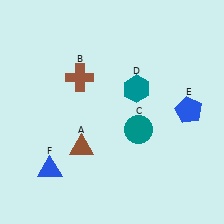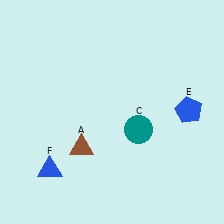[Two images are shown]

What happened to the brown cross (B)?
The brown cross (B) was removed in Image 2. It was in the top-left area of Image 1.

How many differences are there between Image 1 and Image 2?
There are 2 differences between the two images.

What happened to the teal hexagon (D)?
The teal hexagon (D) was removed in Image 2. It was in the top-right area of Image 1.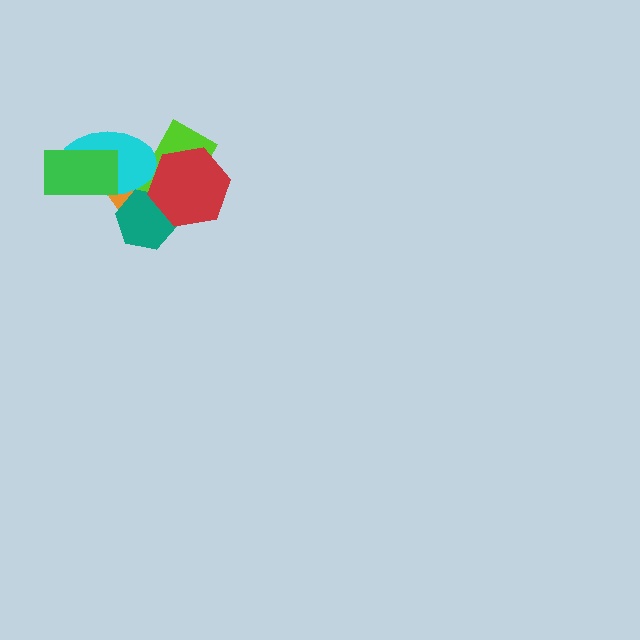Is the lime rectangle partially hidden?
Yes, it is partially covered by another shape.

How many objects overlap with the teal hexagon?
4 objects overlap with the teal hexagon.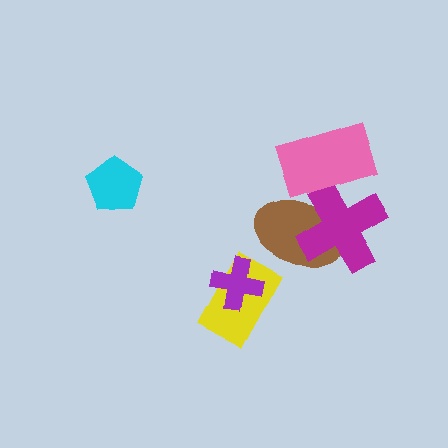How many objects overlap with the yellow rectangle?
1 object overlaps with the yellow rectangle.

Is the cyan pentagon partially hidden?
No, no other shape covers it.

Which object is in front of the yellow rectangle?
The purple cross is in front of the yellow rectangle.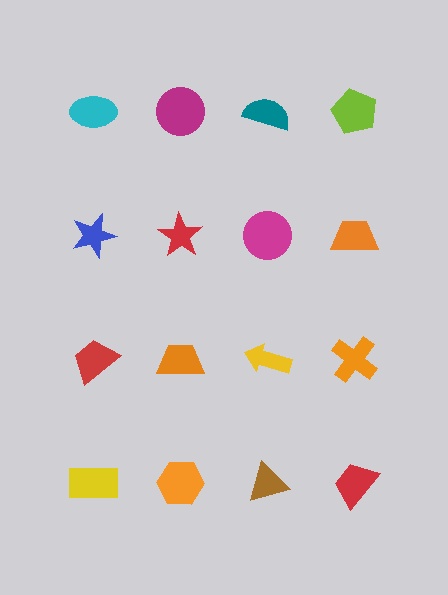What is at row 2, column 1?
A blue star.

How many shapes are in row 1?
4 shapes.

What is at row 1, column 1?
A cyan ellipse.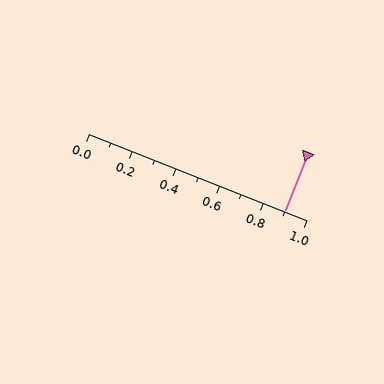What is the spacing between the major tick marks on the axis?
The major ticks are spaced 0.2 apart.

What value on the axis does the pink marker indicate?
The marker indicates approximately 0.9.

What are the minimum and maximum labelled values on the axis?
The axis runs from 0.0 to 1.0.